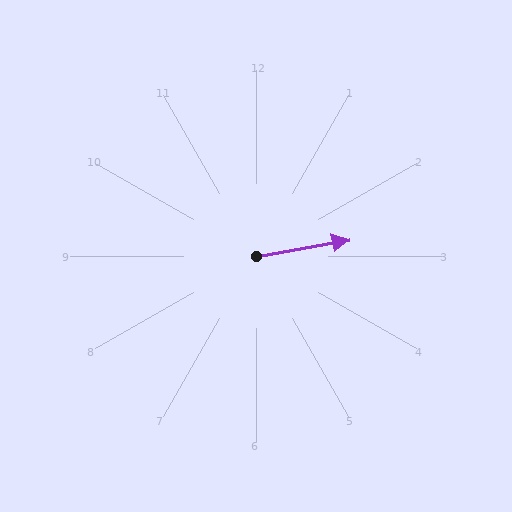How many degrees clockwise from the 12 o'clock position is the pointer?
Approximately 80 degrees.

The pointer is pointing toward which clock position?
Roughly 3 o'clock.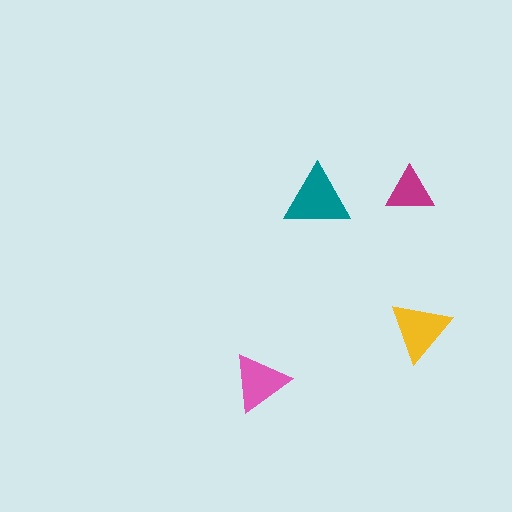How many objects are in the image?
There are 4 objects in the image.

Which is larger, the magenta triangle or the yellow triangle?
The yellow one.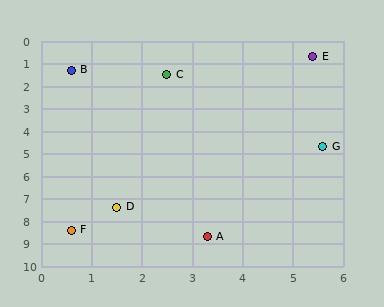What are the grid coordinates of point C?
Point C is at approximately (2.5, 1.5).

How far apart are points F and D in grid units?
Points F and D are about 1.3 grid units apart.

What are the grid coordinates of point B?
Point B is at approximately (0.6, 1.3).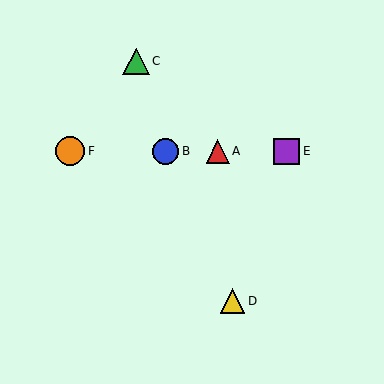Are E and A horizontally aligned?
Yes, both are at y≈151.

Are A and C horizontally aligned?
No, A is at y≈151 and C is at y≈61.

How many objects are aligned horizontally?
4 objects (A, B, E, F) are aligned horizontally.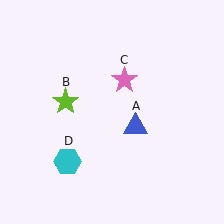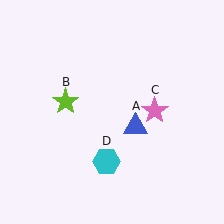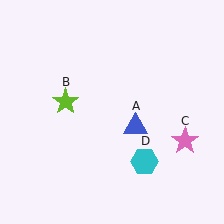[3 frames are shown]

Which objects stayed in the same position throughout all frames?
Blue triangle (object A) and lime star (object B) remained stationary.